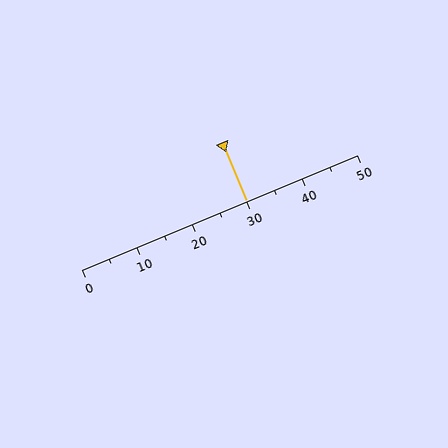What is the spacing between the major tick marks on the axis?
The major ticks are spaced 10 apart.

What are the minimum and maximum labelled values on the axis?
The axis runs from 0 to 50.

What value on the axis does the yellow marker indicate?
The marker indicates approximately 30.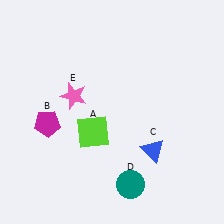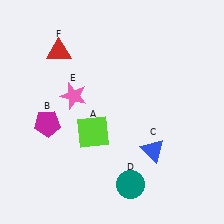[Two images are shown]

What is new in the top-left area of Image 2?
A red triangle (F) was added in the top-left area of Image 2.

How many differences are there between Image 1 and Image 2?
There is 1 difference between the two images.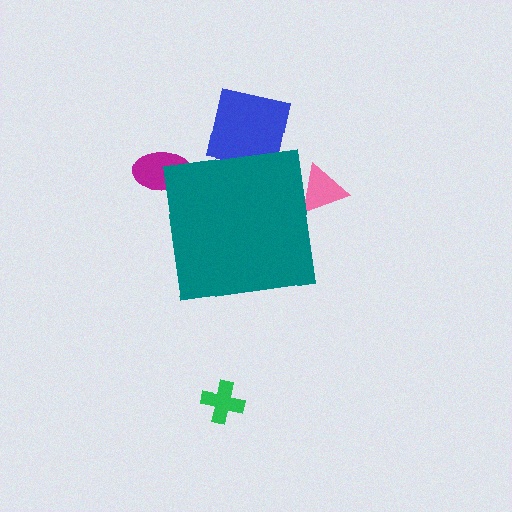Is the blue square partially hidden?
Yes, the blue square is partially hidden behind the teal square.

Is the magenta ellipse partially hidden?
Yes, the magenta ellipse is partially hidden behind the teal square.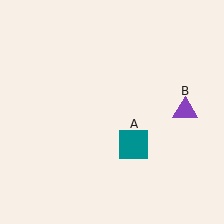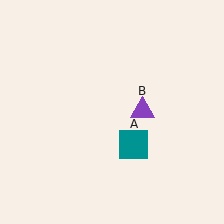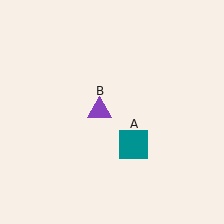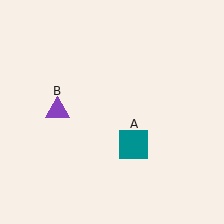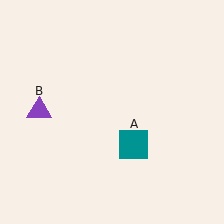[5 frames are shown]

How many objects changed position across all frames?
1 object changed position: purple triangle (object B).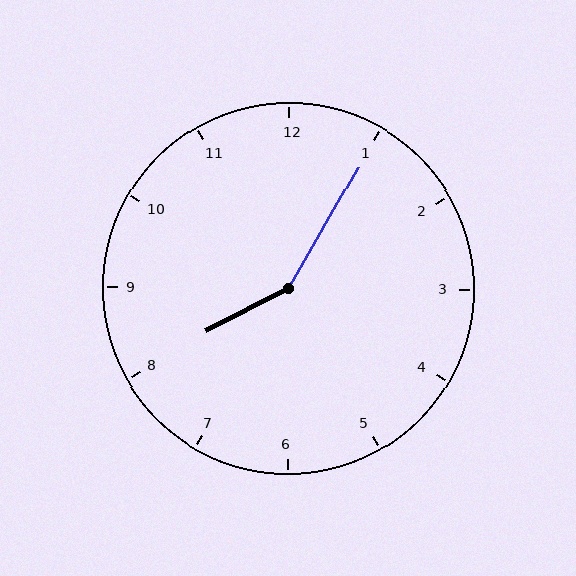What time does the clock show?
8:05.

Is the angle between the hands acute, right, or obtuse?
It is obtuse.